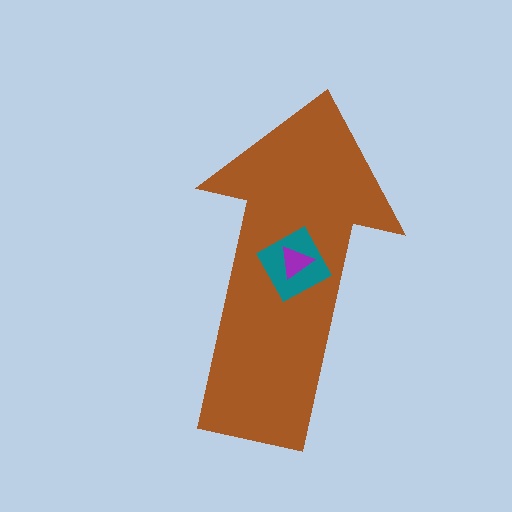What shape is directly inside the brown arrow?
The teal square.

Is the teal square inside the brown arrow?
Yes.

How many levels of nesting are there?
3.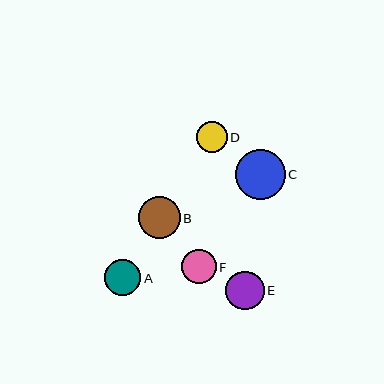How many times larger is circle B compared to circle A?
Circle B is approximately 1.1 times the size of circle A.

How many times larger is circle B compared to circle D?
Circle B is approximately 1.3 times the size of circle D.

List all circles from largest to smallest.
From largest to smallest: C, B, E, A, F, D.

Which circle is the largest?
Circle C is the largest with a size of approximately 50 pixels.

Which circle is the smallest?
Circle D is the smallest with a size of approximately 31 pixels.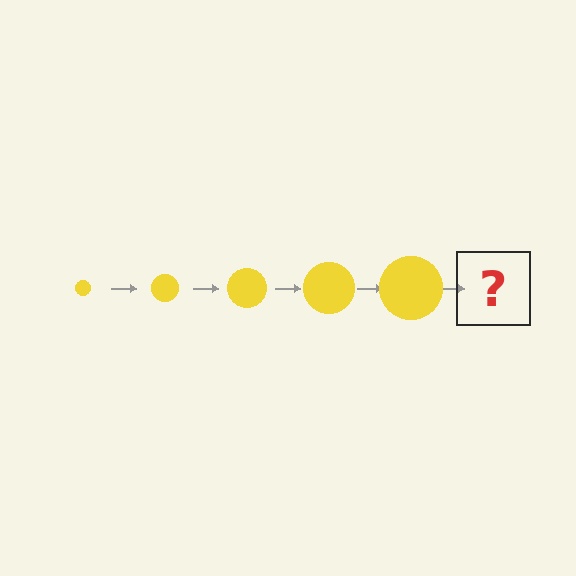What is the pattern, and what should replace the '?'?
The pattern is that the circle gets progressively larger each step. The '?' should be a yellow circle, larger than the previous one.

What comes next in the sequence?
The next element should be a yellow circle, larger than the previous one.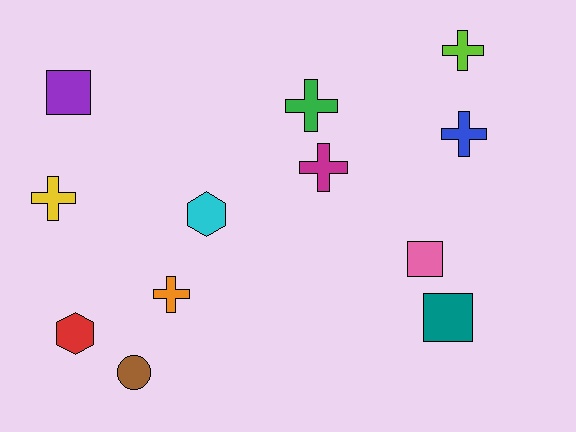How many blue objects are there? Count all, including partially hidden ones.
There is 1 blue object.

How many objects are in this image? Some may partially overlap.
There are 12 objects.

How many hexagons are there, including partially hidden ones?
There are 2 hexagons.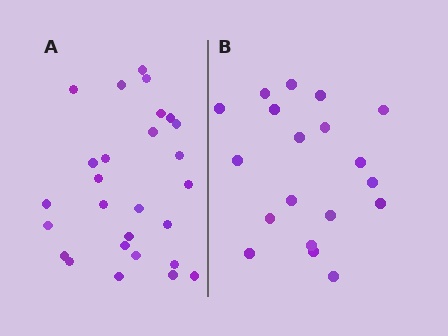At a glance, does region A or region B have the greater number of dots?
Region A (the left region) has more dots.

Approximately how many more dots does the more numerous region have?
Region A has roughly 8 or so more dots than region B.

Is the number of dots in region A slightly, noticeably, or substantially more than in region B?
Region A has noticeably more, but not dramatically so. The ratio is roughly 1.4 to 1.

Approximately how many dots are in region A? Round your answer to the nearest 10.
About 30 dots. (The exact count is 27, which rounds to 30.)